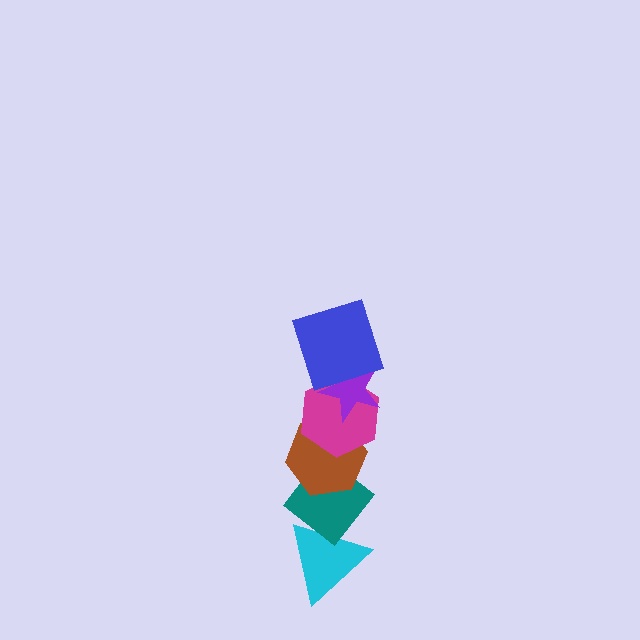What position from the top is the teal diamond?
The teal diamond is 5th from the top.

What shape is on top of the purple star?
The blue square is on top of the purple star.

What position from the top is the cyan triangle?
The cyan triangle is 6th from the top.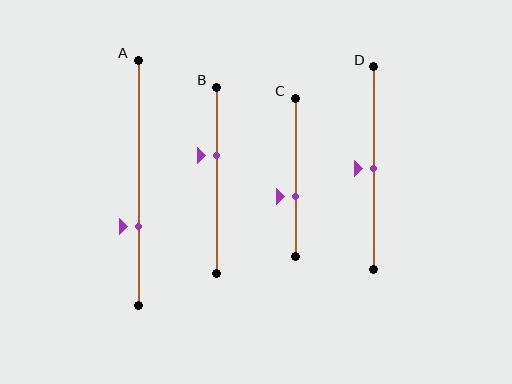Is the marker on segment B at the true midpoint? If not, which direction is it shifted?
No, the marker on segment B is shifted upward by about 14% of the segment length.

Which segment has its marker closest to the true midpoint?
Segment D has its marker closest to the true midpoint.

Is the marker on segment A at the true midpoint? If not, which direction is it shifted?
No, the marker on segment A is shifted downward by about 18% of the segment length.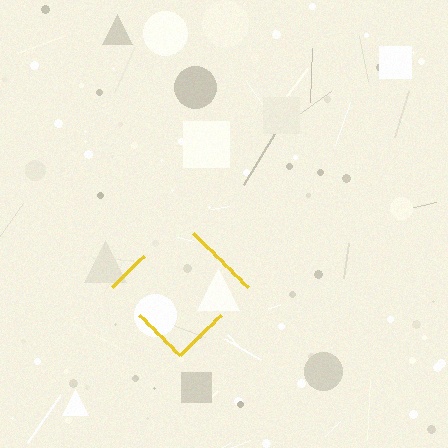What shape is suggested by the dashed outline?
The dashed outline suggests a diamond.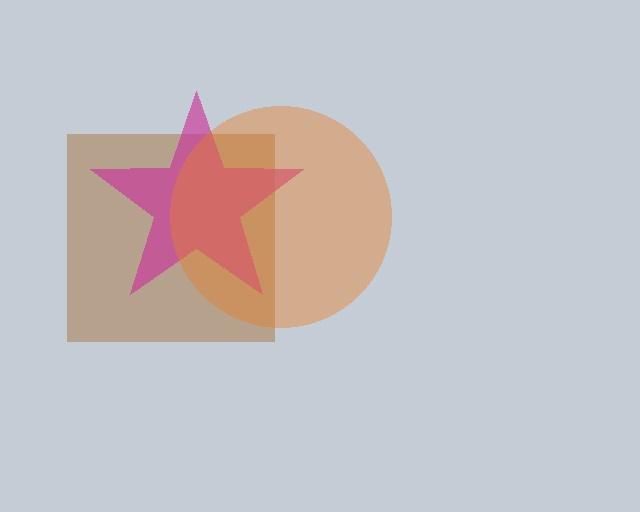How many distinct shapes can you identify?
There are 3 distinct shapes: a brown square, a magenta star, an orange circle.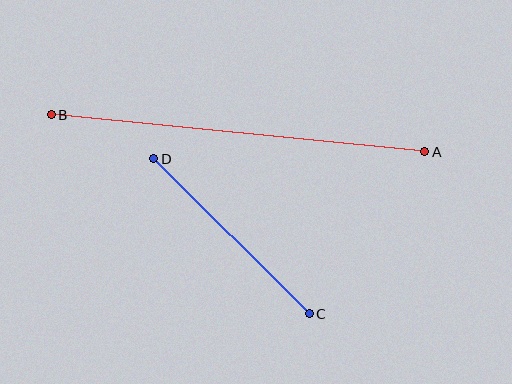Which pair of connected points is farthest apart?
Points A and B are farthest apart.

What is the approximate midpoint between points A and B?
The midpoint is at approximately (238, 133) pixels.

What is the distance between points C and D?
The distance is approximately 220 pixels.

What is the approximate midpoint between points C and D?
The midpoint is at approximately (232, 236) pixels.